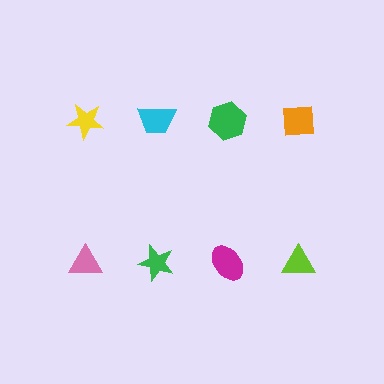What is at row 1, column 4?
An orange square.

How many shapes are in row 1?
4 shapes.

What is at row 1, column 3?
A green hexagon.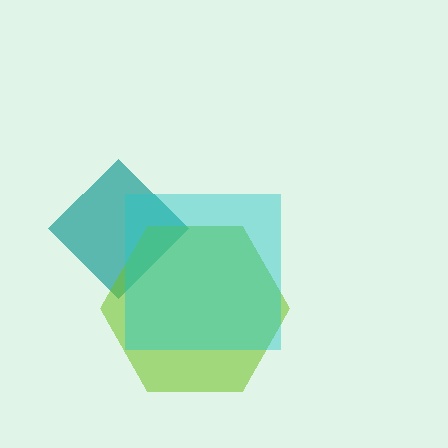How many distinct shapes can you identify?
There are 3 distinct shapes: a teal diamond, a lime hexagon, a cyan square.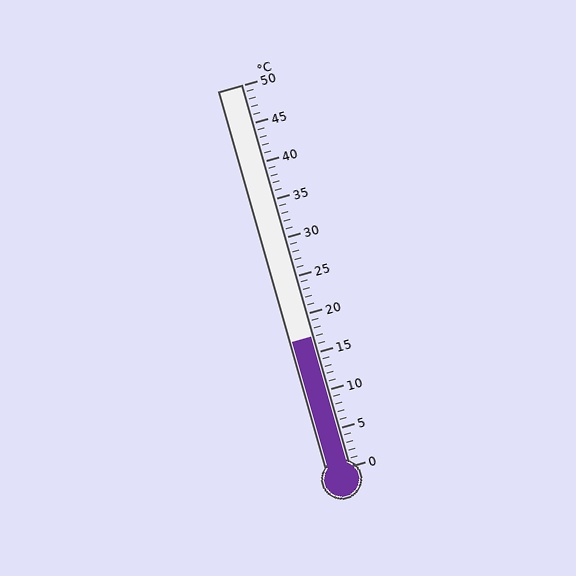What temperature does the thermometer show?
The thermometer shows approximately 17°C.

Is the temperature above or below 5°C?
The temperature is above 5°C.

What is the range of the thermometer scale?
The thermometer scale ranges from 0°C to 50°C.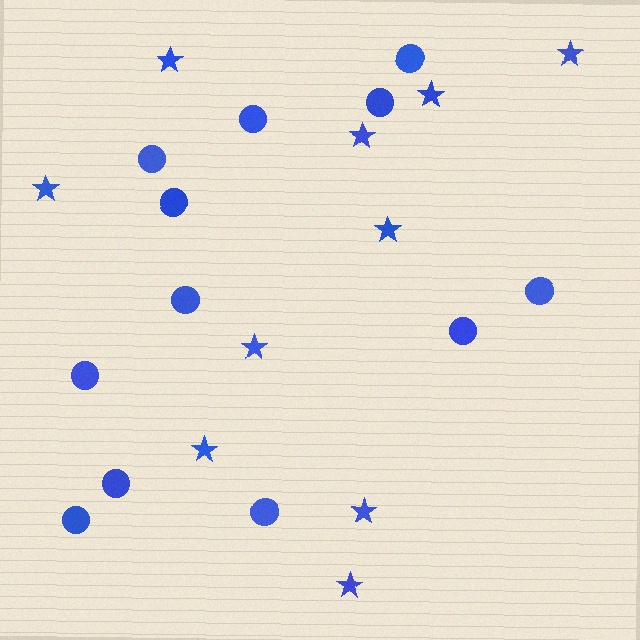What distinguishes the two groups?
There are 2 groups: one group of circles (12) and one group of stars (10).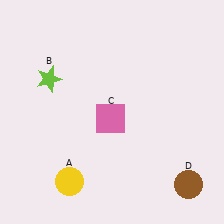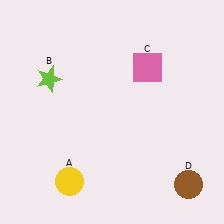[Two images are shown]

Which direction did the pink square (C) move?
The pink square (C) moved up.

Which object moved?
The pink square (C) moved up.